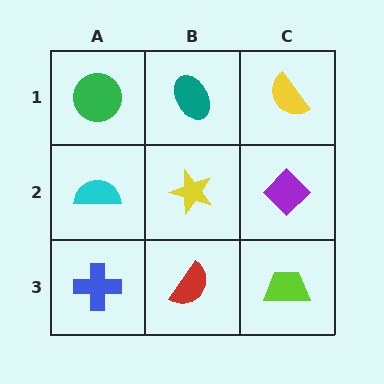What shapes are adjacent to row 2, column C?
A yellow semicircle (row 1, column C), a lime trapezoid (row 3, column C), a yellow star (row 2, column B).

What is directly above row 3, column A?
A cyan semicircle.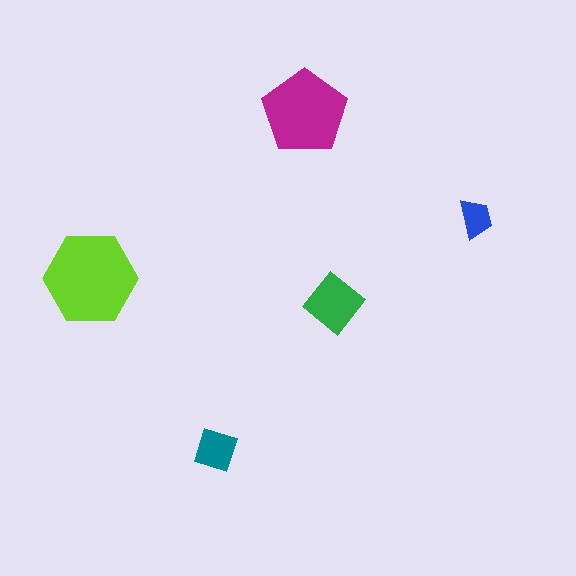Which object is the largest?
The lime hexagon.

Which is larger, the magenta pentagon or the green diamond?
The magenta pentagon.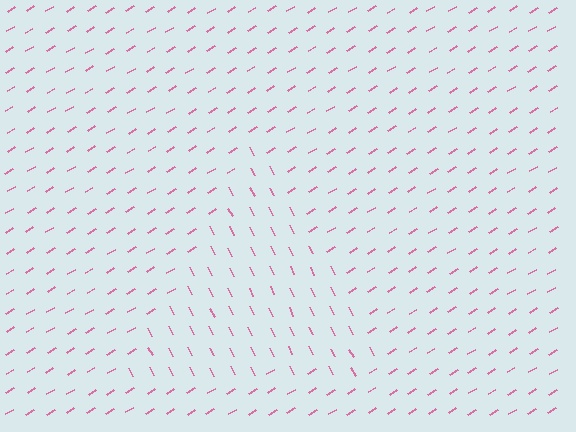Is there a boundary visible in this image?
Yes, there is a texture boundary formed by a change in line orientation.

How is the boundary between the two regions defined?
The boundary is defined purely by a change in line orientation (approximately 85 degrees difference). All lines are the same color and thickness.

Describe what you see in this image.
The image is filled with small pink line segments. A triangle region in the image has lines oriented differently from the surrounding lines, creating a visible texture boundary.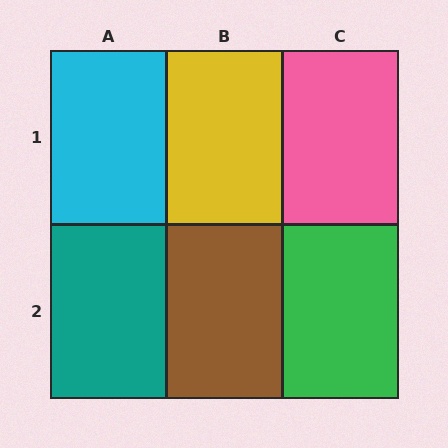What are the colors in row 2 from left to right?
Teal, brown, green.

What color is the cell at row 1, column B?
Yellow.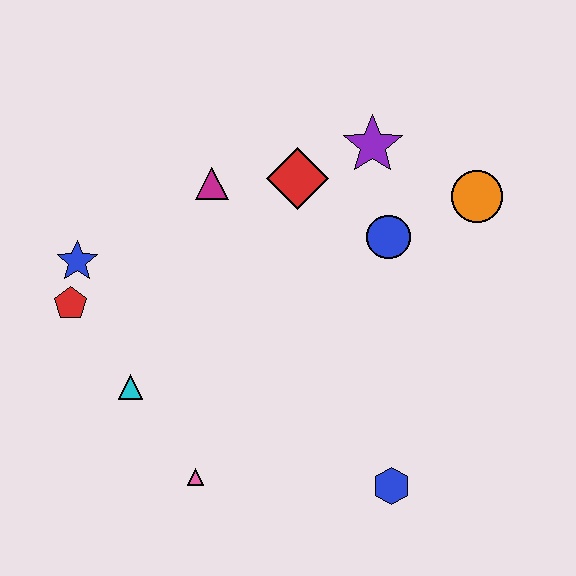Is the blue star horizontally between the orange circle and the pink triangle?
No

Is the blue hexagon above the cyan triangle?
No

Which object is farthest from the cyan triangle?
The orange circle is farthest from the cyan triangle.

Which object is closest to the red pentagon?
The blue star is closest to the red pentagon.